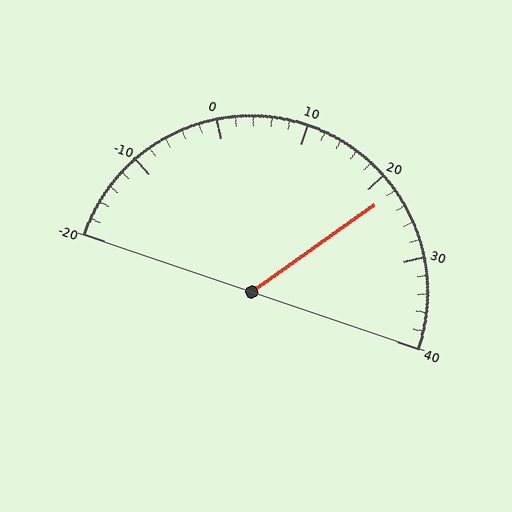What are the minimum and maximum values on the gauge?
The gauge ranges from -20 to 40.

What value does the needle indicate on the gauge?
The needle indicates approximately 22.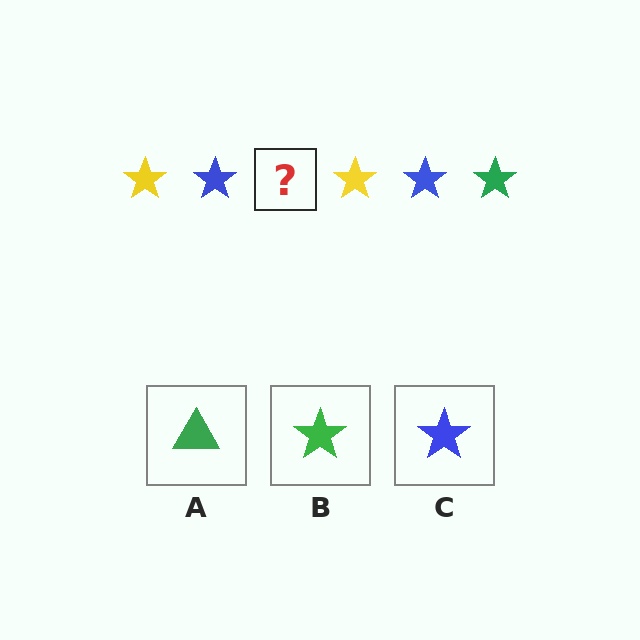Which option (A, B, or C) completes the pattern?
B.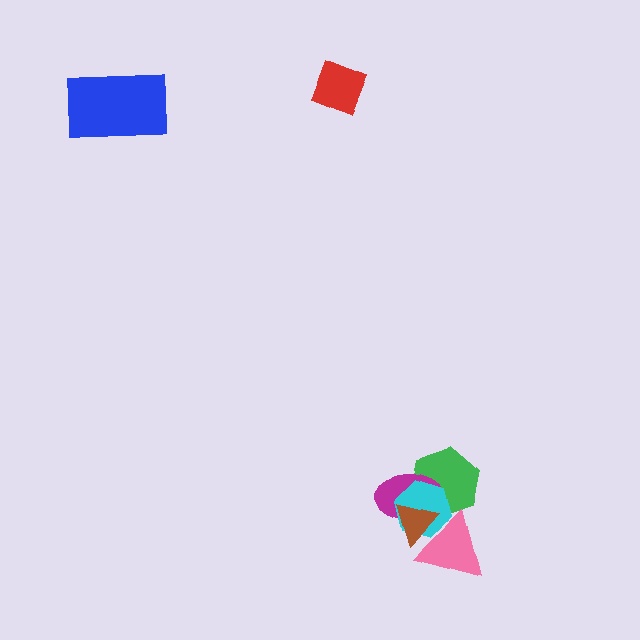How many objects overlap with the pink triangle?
4 objects overlap with the pink triangle.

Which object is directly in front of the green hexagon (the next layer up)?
The magenta ellipse is directly in front of the green hexagon.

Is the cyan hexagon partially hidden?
Yes, it is partially covered by another shape.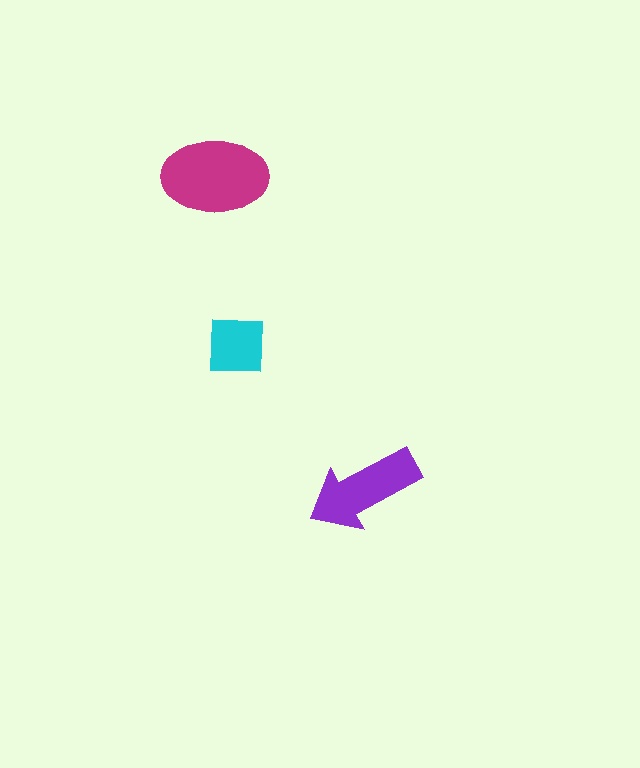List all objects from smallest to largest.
The cyan square, the purple arrow, the magenta ellipse.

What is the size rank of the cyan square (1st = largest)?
3rd.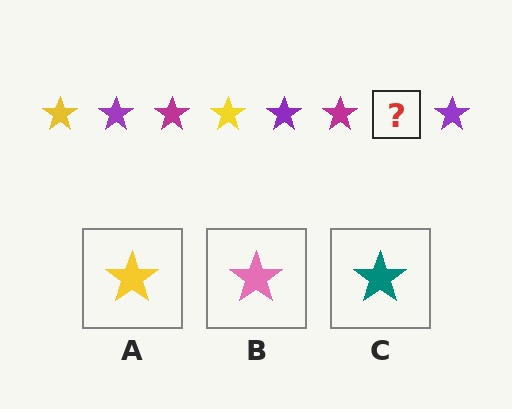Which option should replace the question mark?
Option A.